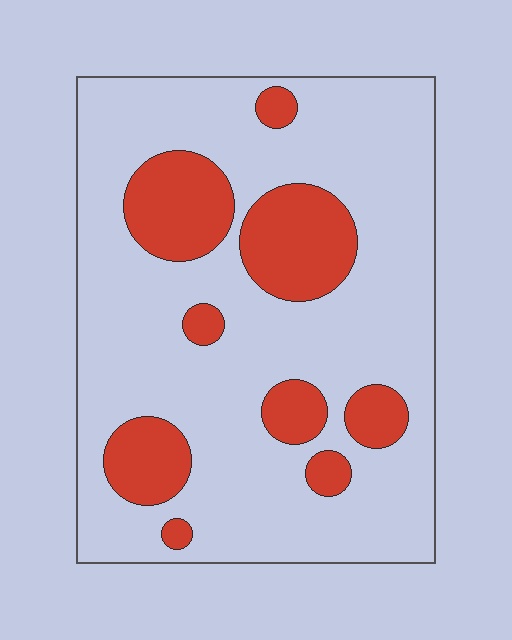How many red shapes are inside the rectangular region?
9.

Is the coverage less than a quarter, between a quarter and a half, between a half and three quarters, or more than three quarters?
Less than a quarter.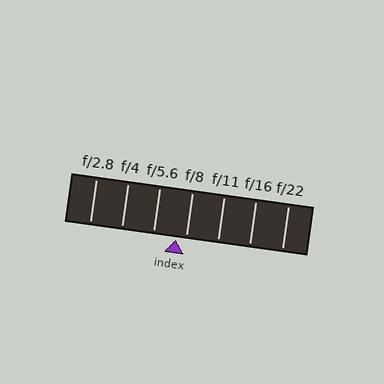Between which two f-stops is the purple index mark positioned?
The index mark is between f/5.6 and f/8.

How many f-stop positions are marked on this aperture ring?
There are 7 f-stop positions marked.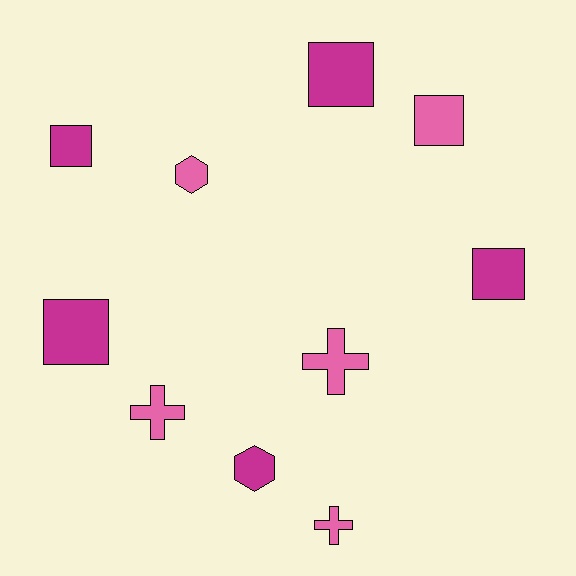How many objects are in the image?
There are 10 objects.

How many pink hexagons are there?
There is 1 pink hexagon.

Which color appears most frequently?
Pink, with 5 objects.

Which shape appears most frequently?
Square, with 5 objects.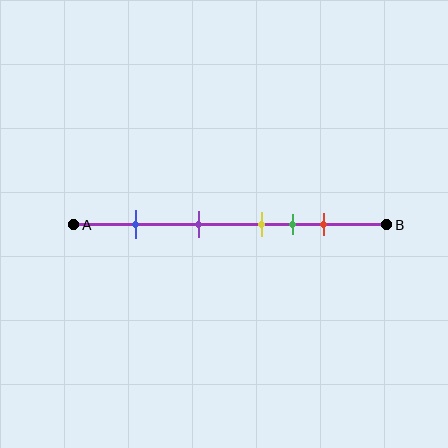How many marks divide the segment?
There are 5 marks dividing the segment.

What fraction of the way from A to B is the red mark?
The red mark is approximately 80% (0.8) of the way from A to B.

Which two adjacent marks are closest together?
The yellow and green marks are the closest adjacent pair.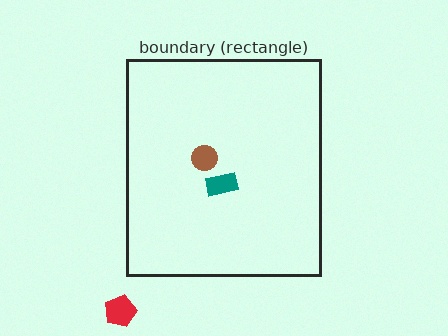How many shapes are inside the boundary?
2 inside, 1 outside.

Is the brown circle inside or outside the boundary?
Inside.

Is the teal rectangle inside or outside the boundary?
Inside.